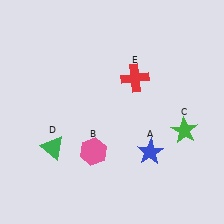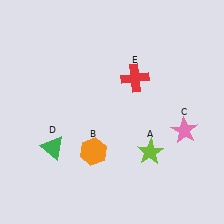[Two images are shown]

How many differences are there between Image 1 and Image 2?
There are 3 differences between the two images.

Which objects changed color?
A changed from blue to lime. B changed from pink to orange. C changed from green to pink.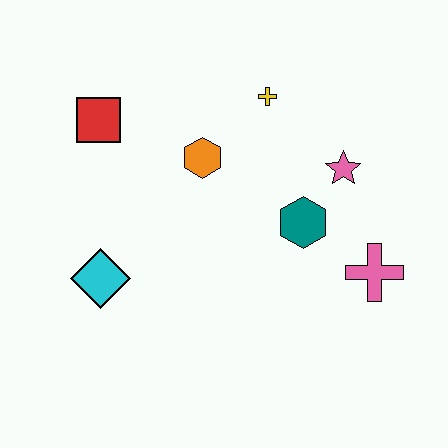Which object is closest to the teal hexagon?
The pink star is closest to the teal hexagon.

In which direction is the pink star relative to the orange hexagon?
The pink star is to the right of the orange hexagon.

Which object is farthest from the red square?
The pink cross is farthest from the red square.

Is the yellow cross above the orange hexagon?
Yes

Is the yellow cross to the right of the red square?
Yes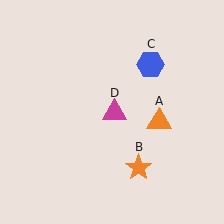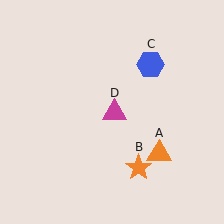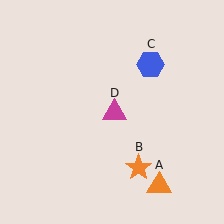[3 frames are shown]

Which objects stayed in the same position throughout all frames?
Orange star (object B) and blue hexagon (object C) and magenta triangle (object D) remained stationary.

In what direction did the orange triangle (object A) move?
The orange triangle (object A) moved down.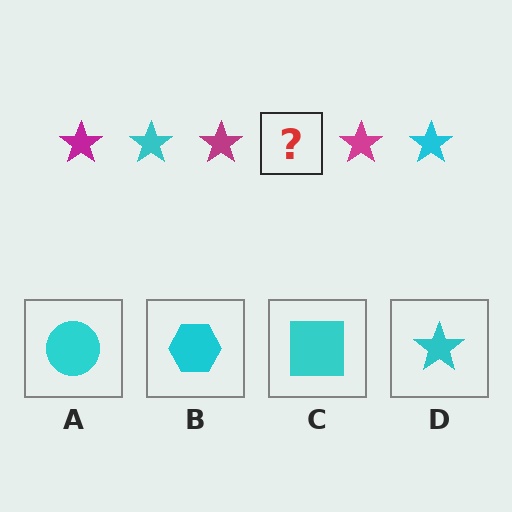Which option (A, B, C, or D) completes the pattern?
D.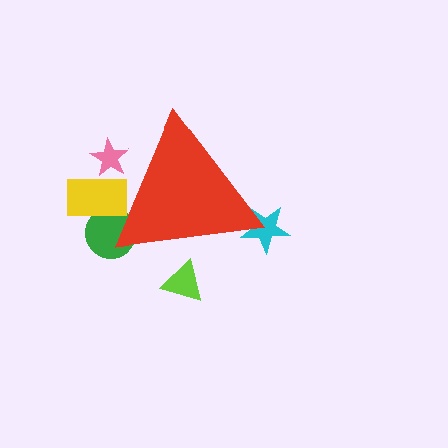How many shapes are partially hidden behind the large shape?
5 shapes are partially hidden.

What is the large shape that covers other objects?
A red triangle.